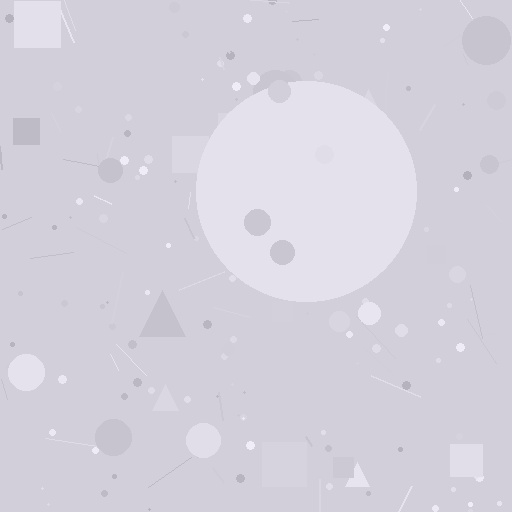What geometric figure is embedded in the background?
A circle is embedded in the background.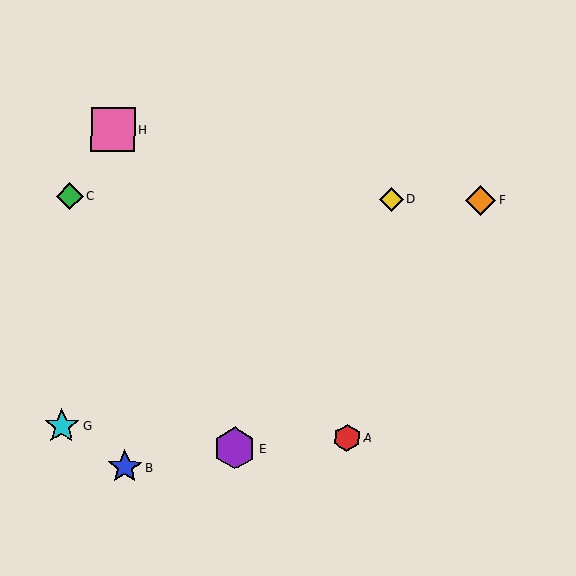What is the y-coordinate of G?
Object G is at y≈426.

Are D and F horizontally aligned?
Yes, both are at y≈199.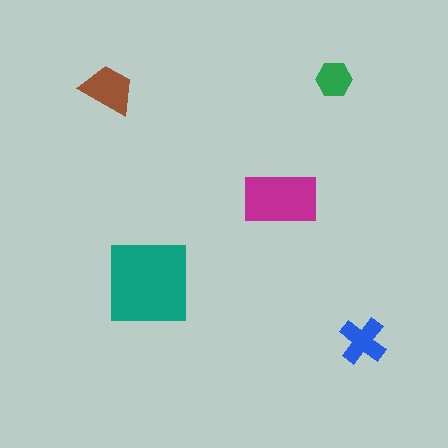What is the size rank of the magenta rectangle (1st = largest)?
2nd.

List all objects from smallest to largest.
The green hexagon, the blue cross, the brown trapezoid, the magenta rectangle, the teal square.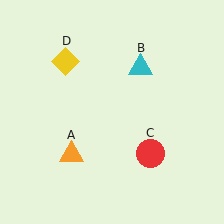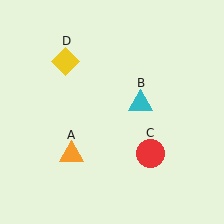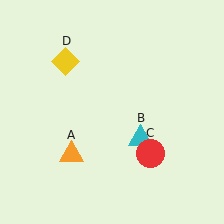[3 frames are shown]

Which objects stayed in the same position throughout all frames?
Orange triangle (object A) and red circle (object C) and yellow diamond (object D) remained stationary.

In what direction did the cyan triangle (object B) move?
The cyan triangle (object B) moved down.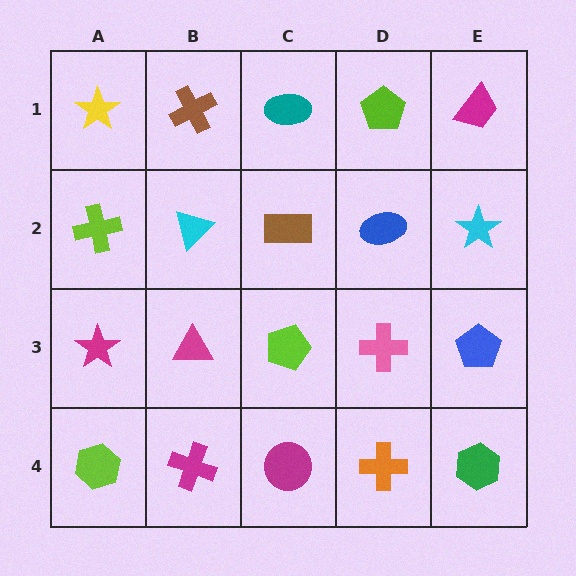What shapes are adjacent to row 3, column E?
A cyan star (row 2, column E), a green hexagon (row 4, column E), a pink cross (row 3, column D).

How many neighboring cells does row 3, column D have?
4.